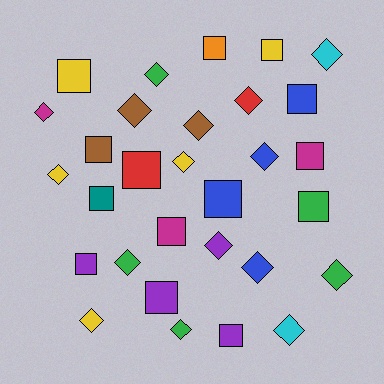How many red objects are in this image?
There are 2 red objects.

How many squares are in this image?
There are 14 squares.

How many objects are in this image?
There are 30 objects.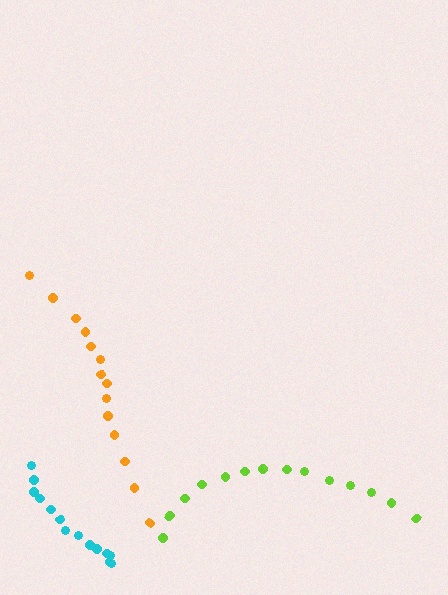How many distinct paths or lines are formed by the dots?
There are 3 distinct paths.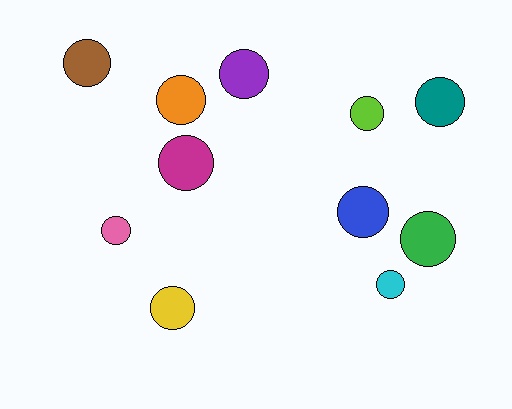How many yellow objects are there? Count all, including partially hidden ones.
There is 1 yellow object.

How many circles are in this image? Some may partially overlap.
There are 11 circles.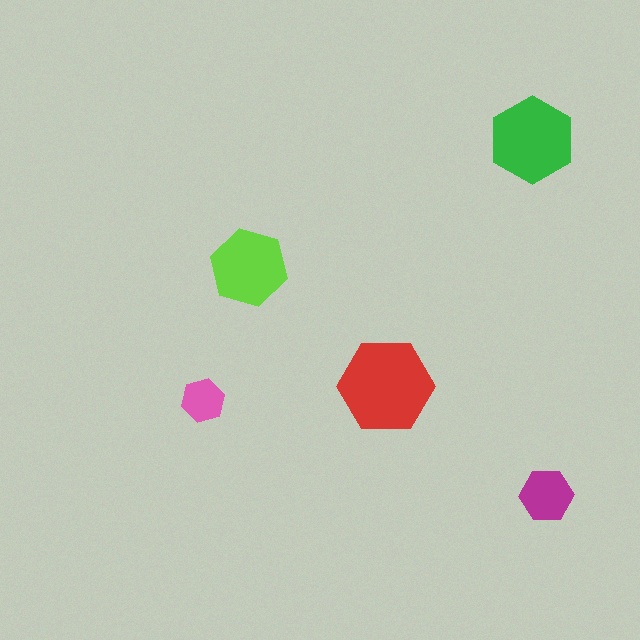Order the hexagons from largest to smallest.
the red one, the green one, the lime one, the magenta one, the pink one.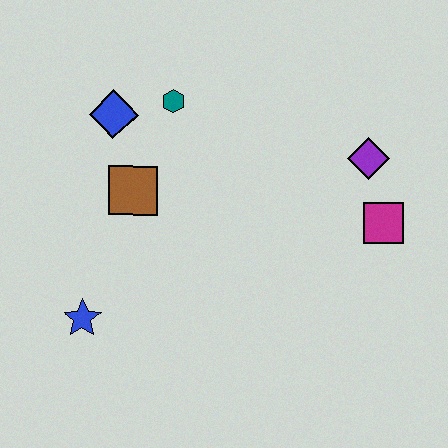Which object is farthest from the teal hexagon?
The magenta square is farthest from the teal hexagon.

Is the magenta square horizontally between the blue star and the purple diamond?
No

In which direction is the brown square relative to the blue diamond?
The brown square is below the blue diamond.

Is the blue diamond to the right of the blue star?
Yes